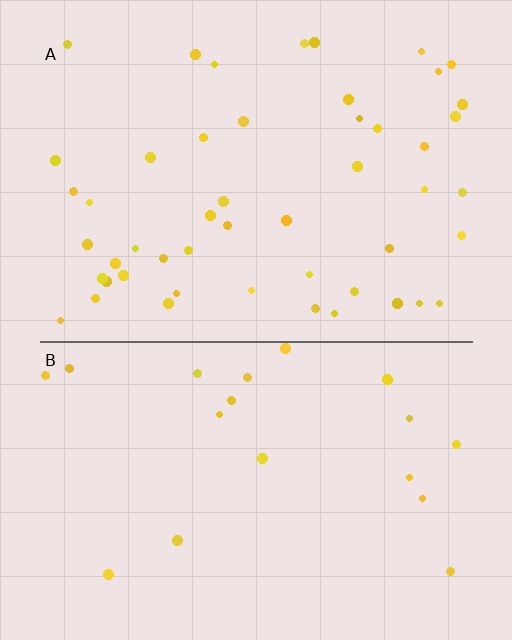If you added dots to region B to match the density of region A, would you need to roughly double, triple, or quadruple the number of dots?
Approximately triple.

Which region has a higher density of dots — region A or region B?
A (the top).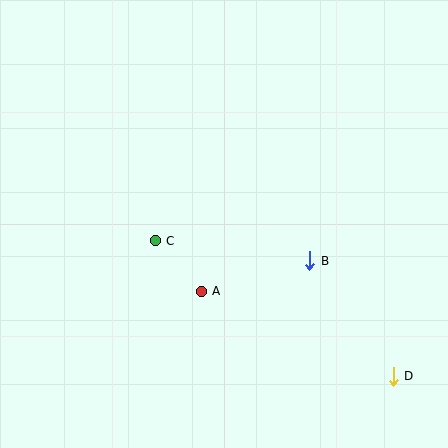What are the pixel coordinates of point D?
Point D is at (393, 376).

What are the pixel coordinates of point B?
Point B is at (310, 261).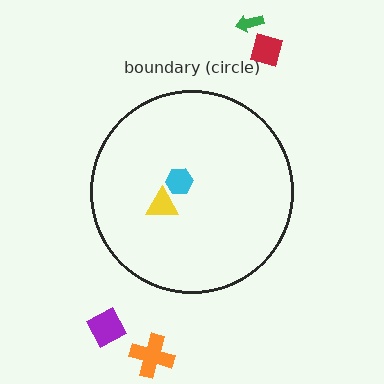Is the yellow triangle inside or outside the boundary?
Inside.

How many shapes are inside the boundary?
2 inside, 4 outside.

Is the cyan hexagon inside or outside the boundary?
Inside.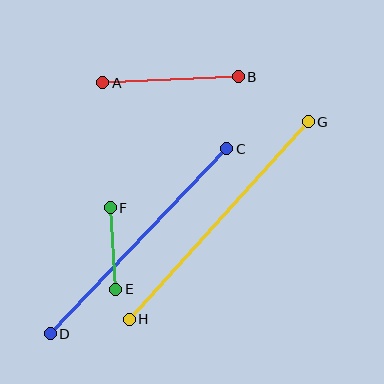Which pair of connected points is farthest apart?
Points G and H are farthest apart.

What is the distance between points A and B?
The distance is approximately 136 pixels.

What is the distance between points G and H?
The distance is approximately 266 pixels.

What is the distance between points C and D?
The distance is approximately 256 pixels.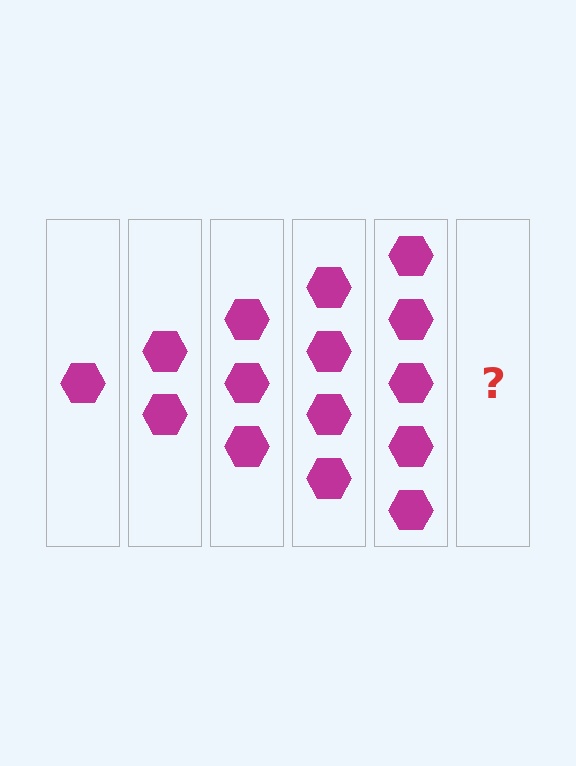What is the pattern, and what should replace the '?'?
The pattern is that each step adds one more hexagon. The '?' should be 6 hexagons.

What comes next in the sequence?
The next element should be 6 hexagons.